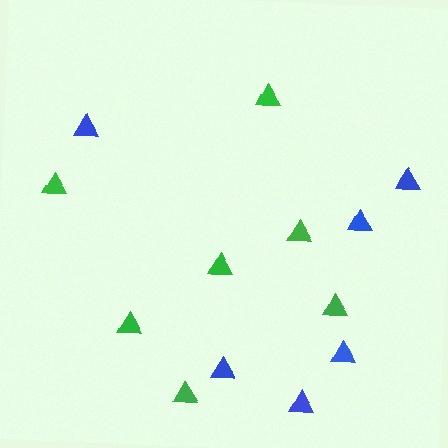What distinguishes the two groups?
There are 2 groups: one group of blue triangles (6) and one group of green triangles (7).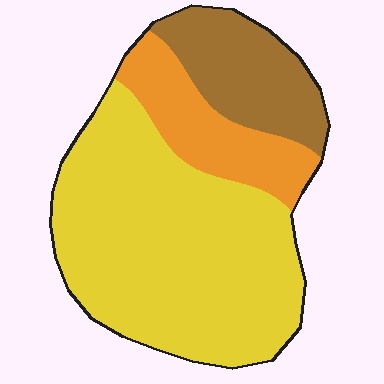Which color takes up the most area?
Yellow, at roughly 65%.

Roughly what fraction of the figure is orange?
Orange takes up between a sixth and a third of the figure.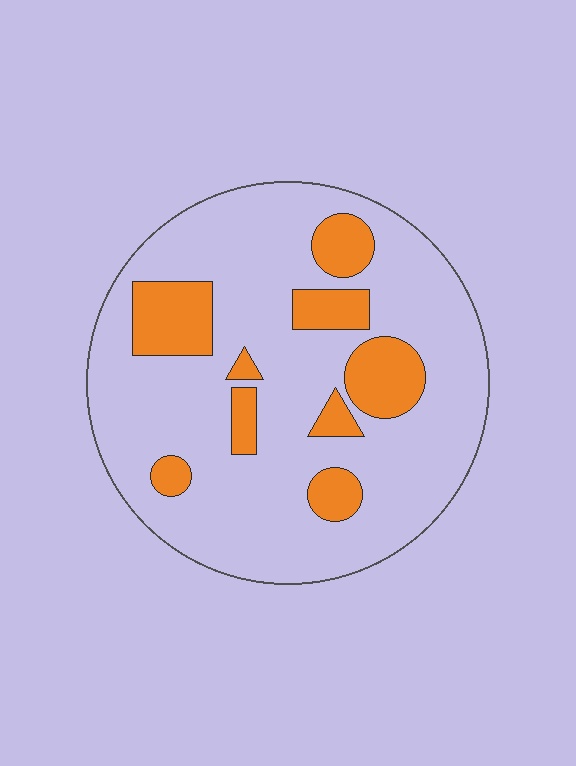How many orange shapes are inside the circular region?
9.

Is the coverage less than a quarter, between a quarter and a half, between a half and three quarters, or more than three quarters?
Less than a quarter.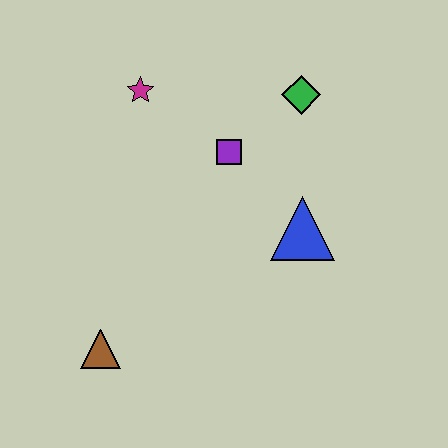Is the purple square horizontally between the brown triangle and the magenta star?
No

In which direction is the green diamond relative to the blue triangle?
The green diamond is above the blue triangle.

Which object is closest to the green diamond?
The purple square is closest to the green diamond.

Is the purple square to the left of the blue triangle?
Yes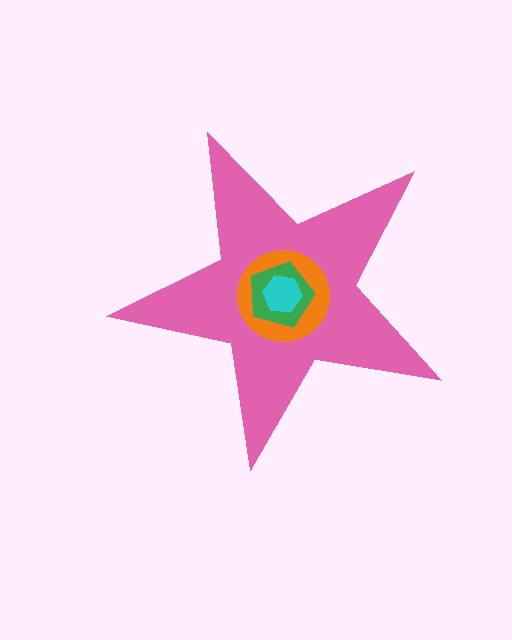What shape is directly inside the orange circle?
The green pentagon.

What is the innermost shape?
The cyan hexagon.